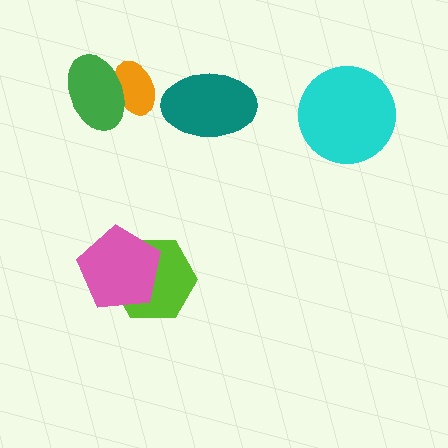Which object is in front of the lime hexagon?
The pink pentagon is in front of the lime hexagon.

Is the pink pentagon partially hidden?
No, no other shape covers it.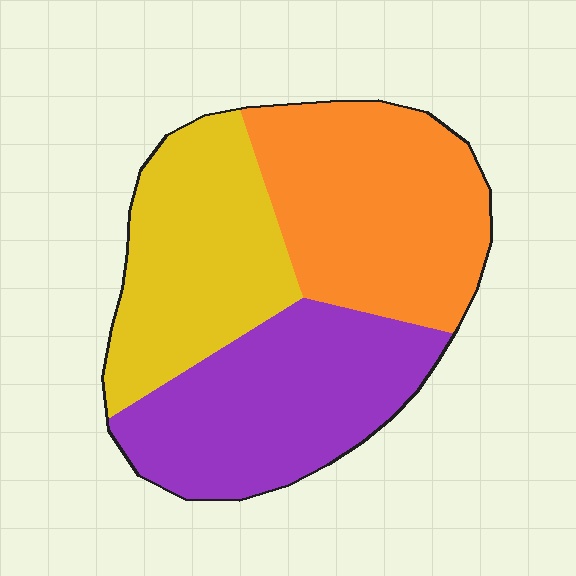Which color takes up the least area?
Yellow, at roughly 30%.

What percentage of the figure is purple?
Purple takes up between a third and a half of the figure.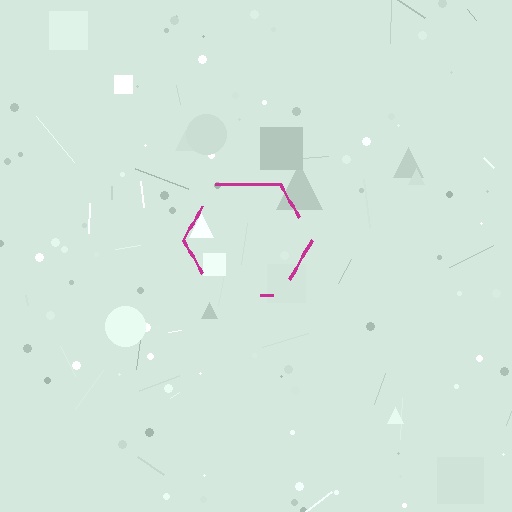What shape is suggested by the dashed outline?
The dashed outline suggests a hexagon.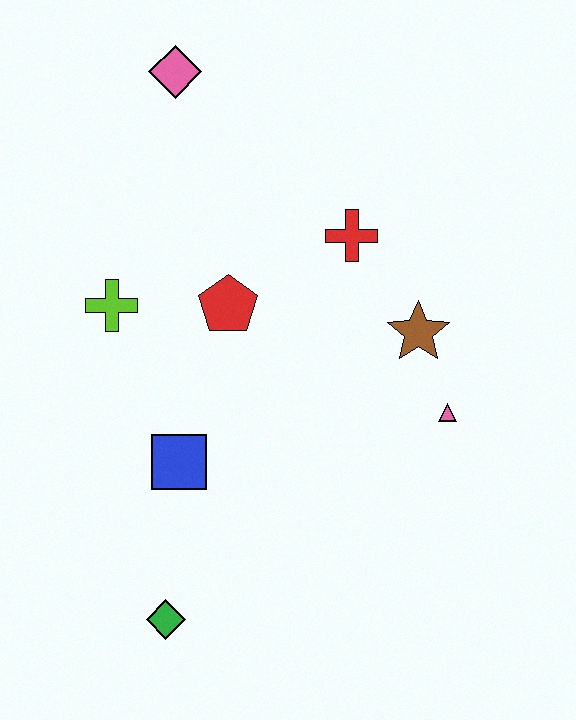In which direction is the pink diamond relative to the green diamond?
The pink diamond is above the green diamond.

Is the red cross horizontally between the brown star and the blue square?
Yes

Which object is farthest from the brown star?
The green diamond is farthest from the brown star.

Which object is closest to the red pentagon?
The lime cross is closest to the red pentagon.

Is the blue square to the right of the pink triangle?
No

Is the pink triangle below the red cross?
Yes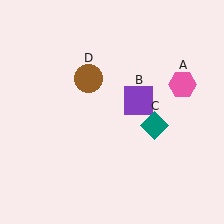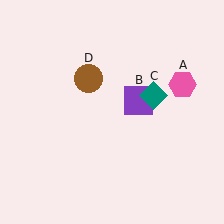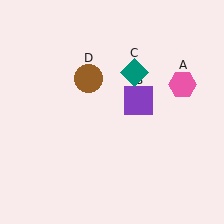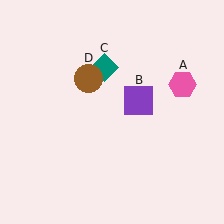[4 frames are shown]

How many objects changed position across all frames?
1 object changed position: teal diamond (object C).